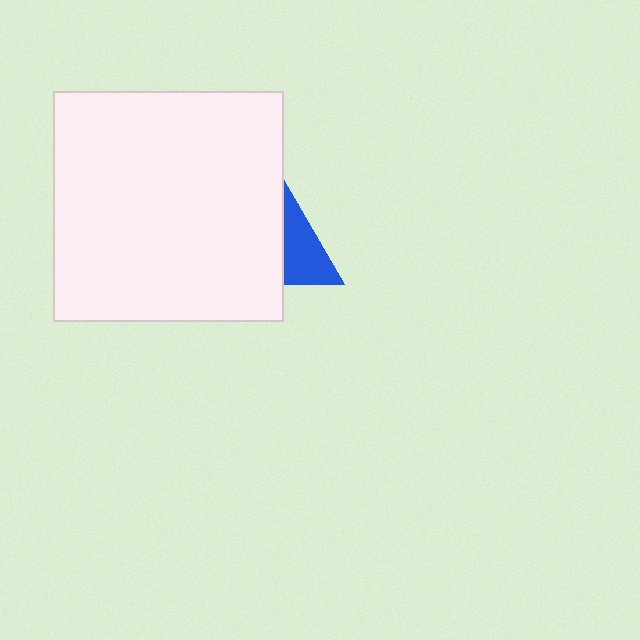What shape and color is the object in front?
The object in front is a white square.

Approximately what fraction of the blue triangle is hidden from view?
Roughly 60% of the blue triangle is hidden behind the white square.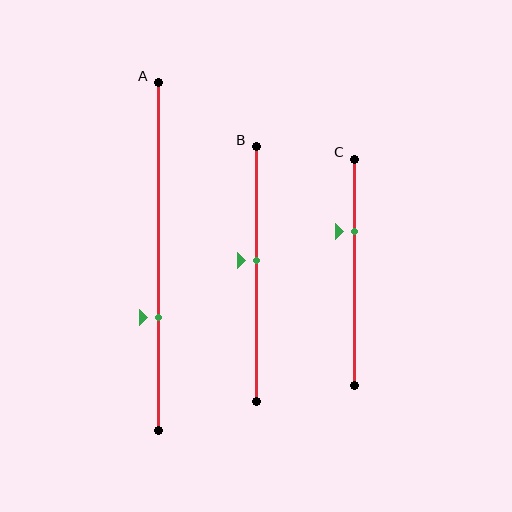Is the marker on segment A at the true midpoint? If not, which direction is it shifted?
No, the marker on segment A is shifted downward by about 17% of the segment length.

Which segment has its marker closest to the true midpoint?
Segment B has its marker closest to the true midpoint.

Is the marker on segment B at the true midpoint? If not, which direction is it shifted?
No, the marker on segment B is shifted upward by about 5% of the segment length.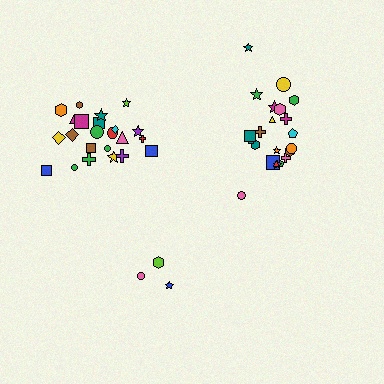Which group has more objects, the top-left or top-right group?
The top-left group.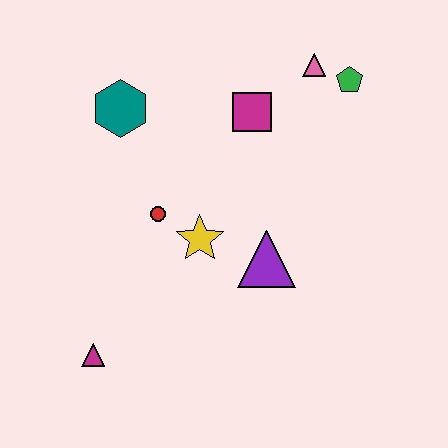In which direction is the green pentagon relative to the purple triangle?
The green pentagon is above the purple triangle.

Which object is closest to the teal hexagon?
The red circle is closest to the teal hexagon.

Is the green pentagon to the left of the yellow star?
No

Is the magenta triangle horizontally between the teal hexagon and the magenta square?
No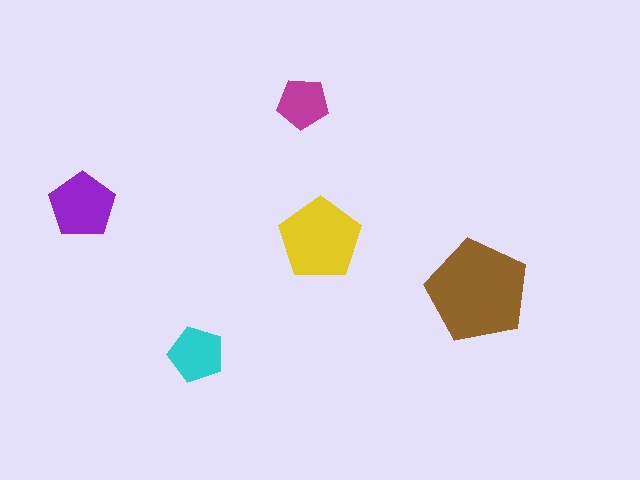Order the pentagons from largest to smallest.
the brown one, the yellow one, the purple one, the cyan one, the magenta one.